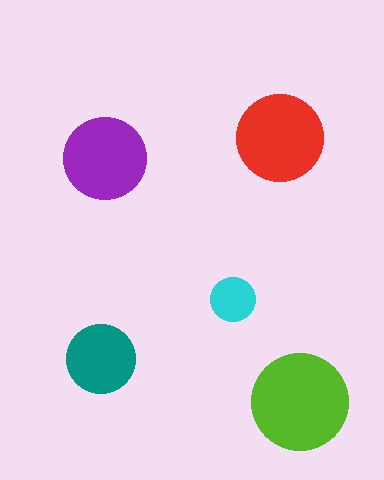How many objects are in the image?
There are 5 objects in the image.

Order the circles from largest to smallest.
the lime one, the red one, the purple one, the teal one, the cyan one.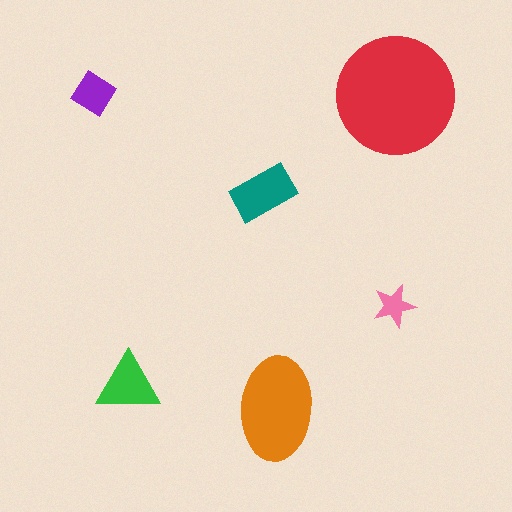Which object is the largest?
The red circle.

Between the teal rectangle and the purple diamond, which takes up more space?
The teal rectangle.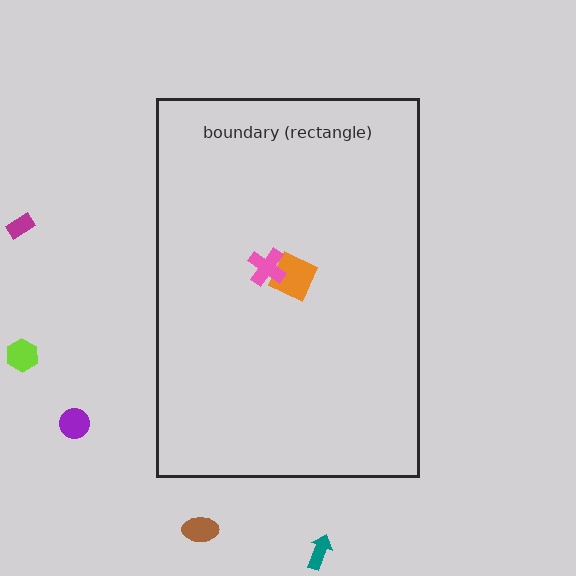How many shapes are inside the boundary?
2 inside, 5 outside.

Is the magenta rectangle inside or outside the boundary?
Outside.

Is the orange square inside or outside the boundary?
Inside.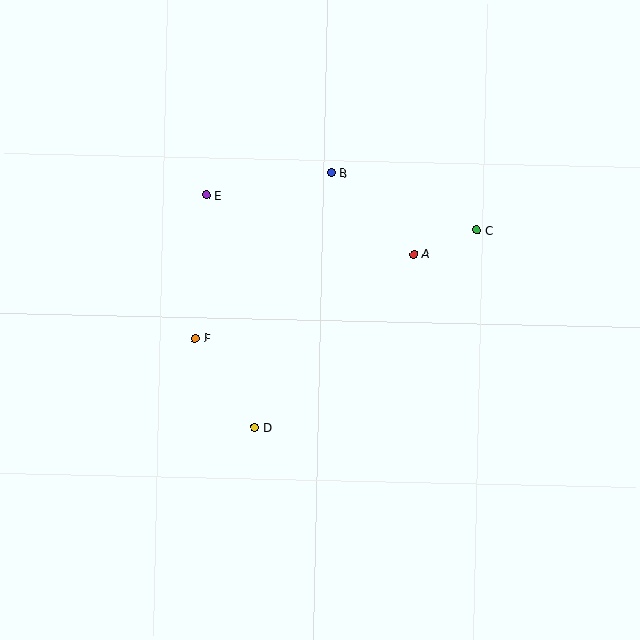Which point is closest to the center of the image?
Point A at (413, 254) is closest to the center.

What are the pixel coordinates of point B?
Point B is at (332, 173).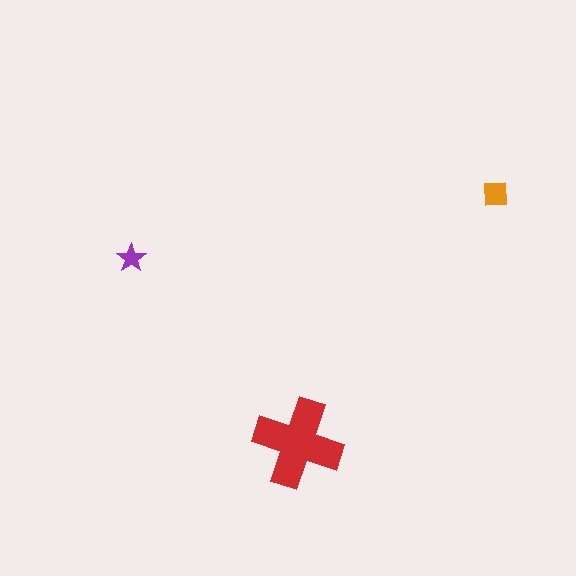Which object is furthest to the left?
The purple star is leftmost.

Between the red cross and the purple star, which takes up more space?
The red cross.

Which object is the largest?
The red cross.